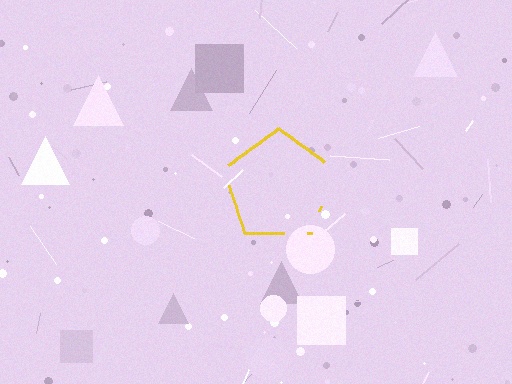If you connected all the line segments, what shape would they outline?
They would outline a pentagon.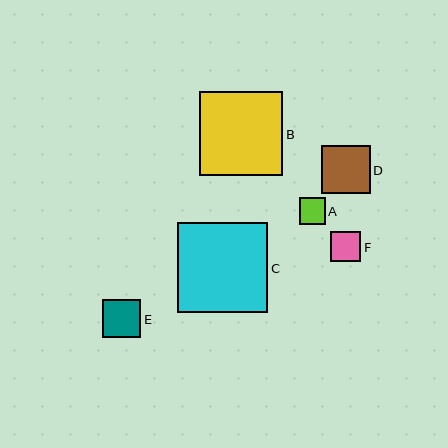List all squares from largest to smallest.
From largest to smallest: C, B, D, E, F, A.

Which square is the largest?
Square C is the largest with a size of approximately 90 pixels.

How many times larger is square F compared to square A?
Square F is approximately 1.1 times the size of square A.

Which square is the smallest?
Square A is the smallest with a size of approximately 26 pixels.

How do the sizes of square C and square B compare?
Square C and square B are approximately the same size.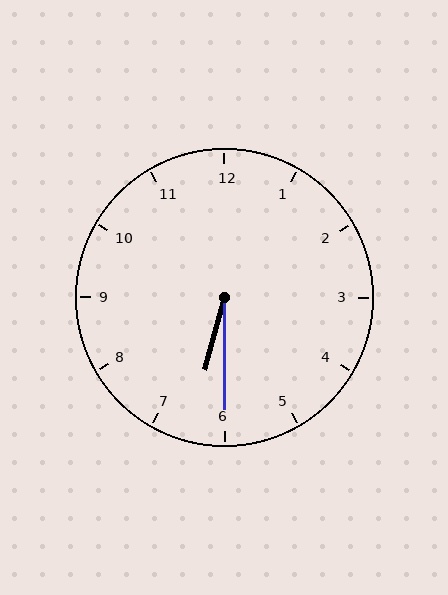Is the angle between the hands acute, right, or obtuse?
It is acute.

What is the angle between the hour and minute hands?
Approximately 15 degrees.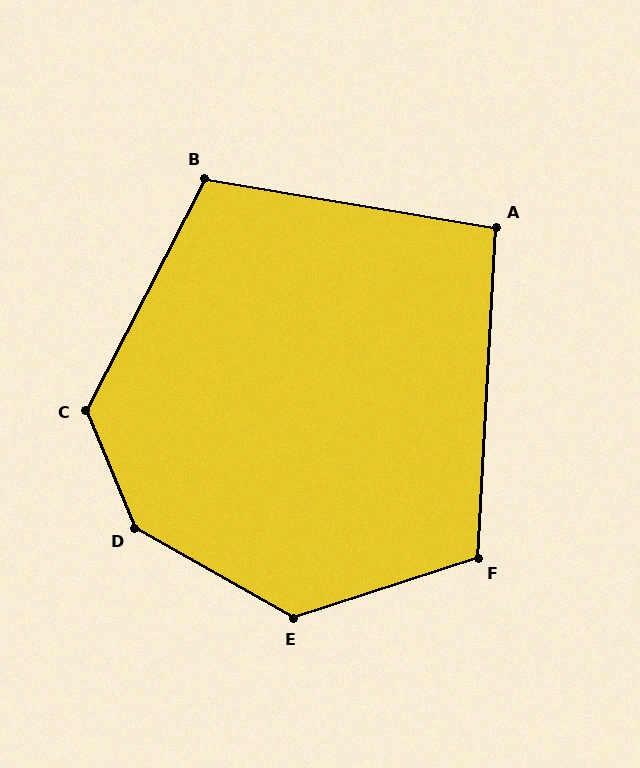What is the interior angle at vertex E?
Approximately 133 degrees (obtuse).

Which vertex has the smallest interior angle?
A, at approximately 96 degrees.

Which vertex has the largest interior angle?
D, at approximately 141 degrees.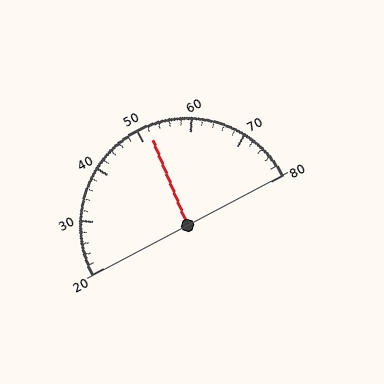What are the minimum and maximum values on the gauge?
The gauge ranges from 20 to 80.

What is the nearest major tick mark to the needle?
The nearest major tick mark is 50.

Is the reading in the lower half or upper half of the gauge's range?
The reading is in the upper half of the range (20 to 80).